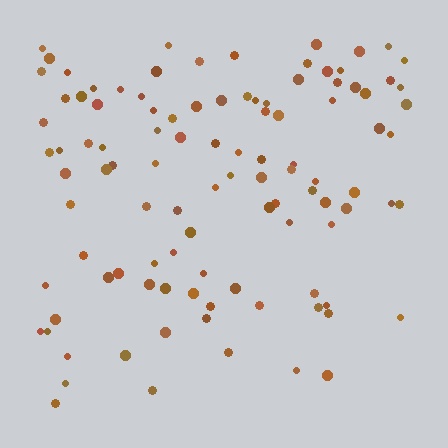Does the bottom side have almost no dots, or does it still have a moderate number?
Still a moderate number, just noticeably fewer than the top.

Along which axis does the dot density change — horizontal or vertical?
Vertical.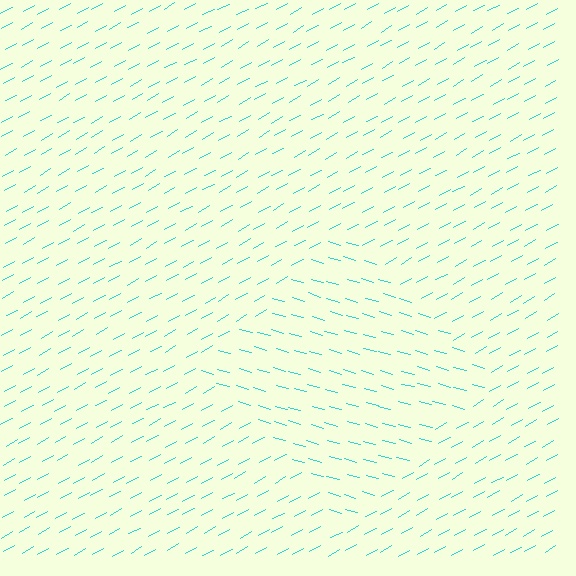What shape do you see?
I see a diamond.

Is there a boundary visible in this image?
Yes, there is a texture boundary formed by a change in line orientation.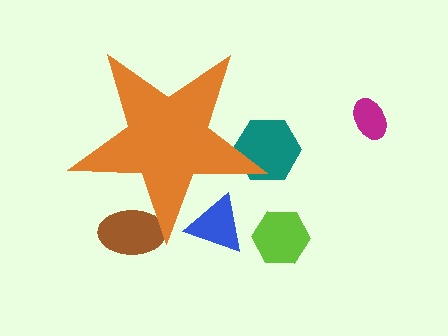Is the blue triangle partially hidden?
Yes, the blue triangle is partially hidden behind the orange star.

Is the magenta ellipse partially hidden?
No, the magenta ellipse is fully visible.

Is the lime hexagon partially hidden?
No, the lime hexagon is fully visible.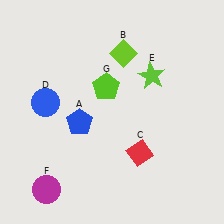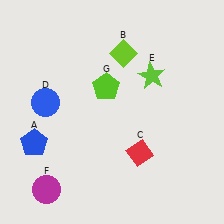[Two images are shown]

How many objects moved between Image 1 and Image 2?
1 object moved between the two images.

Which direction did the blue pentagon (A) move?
The blue pentagon (A) moved left.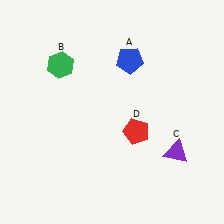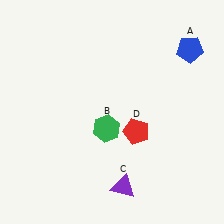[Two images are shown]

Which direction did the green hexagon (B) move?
The green hexagon (B) moved down.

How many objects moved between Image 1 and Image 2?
3 objects moved between the two images.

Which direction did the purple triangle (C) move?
The purple triangle (C) moved left.